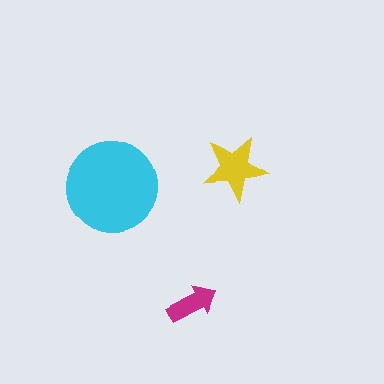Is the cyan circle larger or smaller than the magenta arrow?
Larger.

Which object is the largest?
The cyan circle.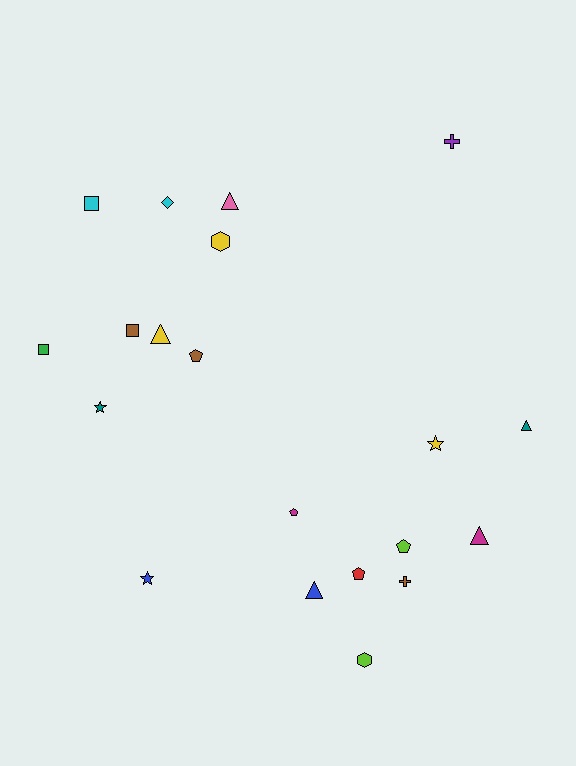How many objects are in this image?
There are 20 objects.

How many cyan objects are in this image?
There are 2 cyan objects.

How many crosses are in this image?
There are 2 crosses.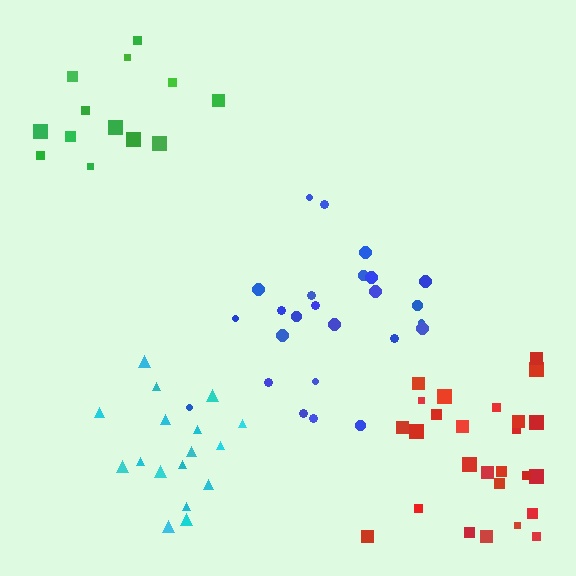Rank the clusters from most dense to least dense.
cyan, blue, red, green.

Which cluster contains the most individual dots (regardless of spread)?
Red (28).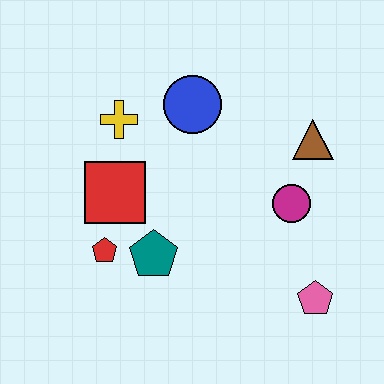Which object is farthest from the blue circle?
The pink pentagon is farthest from the blue circle.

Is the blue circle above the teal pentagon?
Yes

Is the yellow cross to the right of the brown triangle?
No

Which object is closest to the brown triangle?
The magenta circle is closest to the brown triangle.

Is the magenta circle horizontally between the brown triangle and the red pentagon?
Yes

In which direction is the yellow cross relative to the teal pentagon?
The yellow cross is above the teal pentagon.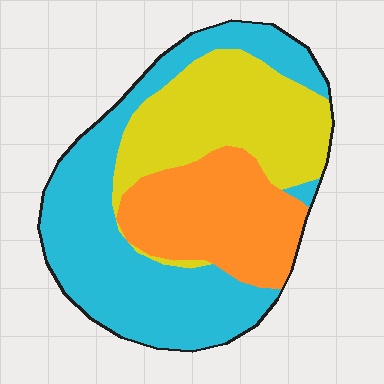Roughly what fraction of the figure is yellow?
Yellow covers 30% of the figure.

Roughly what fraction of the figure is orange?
Orange covers around 25% of the figure.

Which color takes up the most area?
Cyan, at roughly 45%.